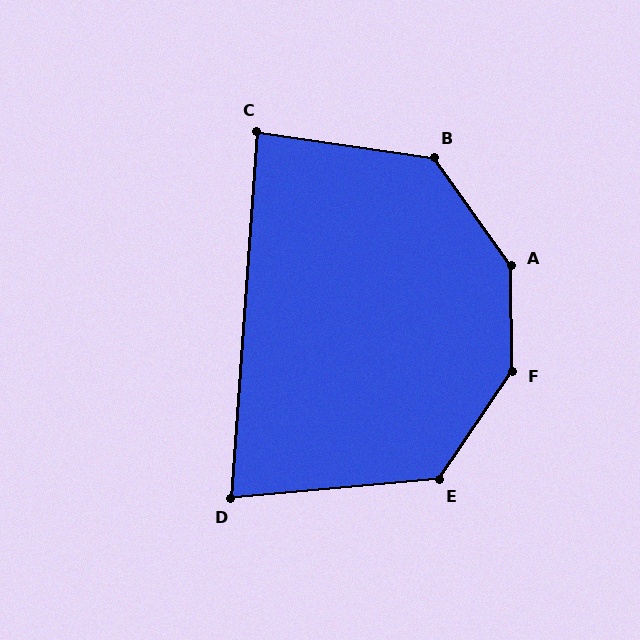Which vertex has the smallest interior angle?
D, at approximately 81 degrees.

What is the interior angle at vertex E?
Approximately 129 degrees (obtuse).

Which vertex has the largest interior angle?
F, at approximately 145 degrees.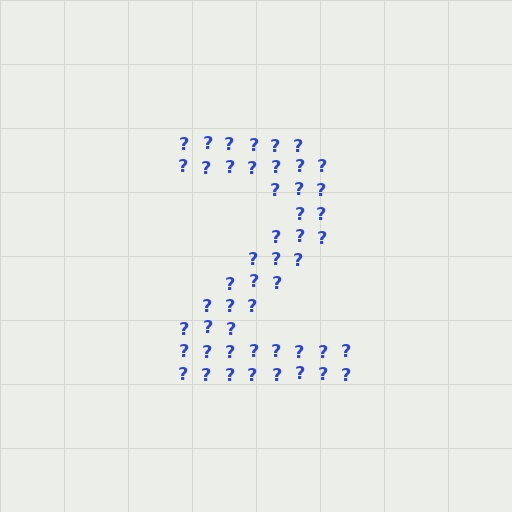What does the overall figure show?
The overall figure shows the digit 2.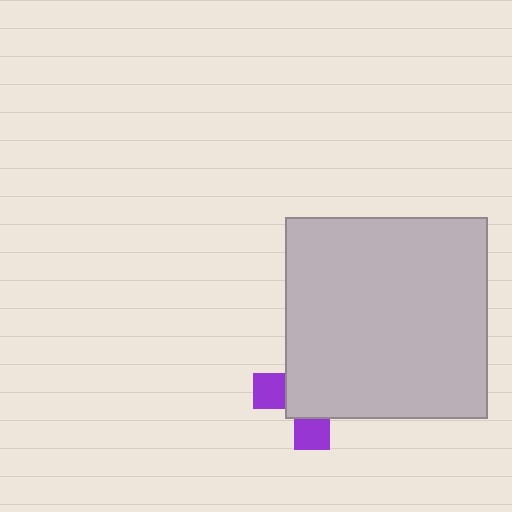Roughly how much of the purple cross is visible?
A small part of it is visible (roughly 31%).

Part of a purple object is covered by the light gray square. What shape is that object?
It is a cross.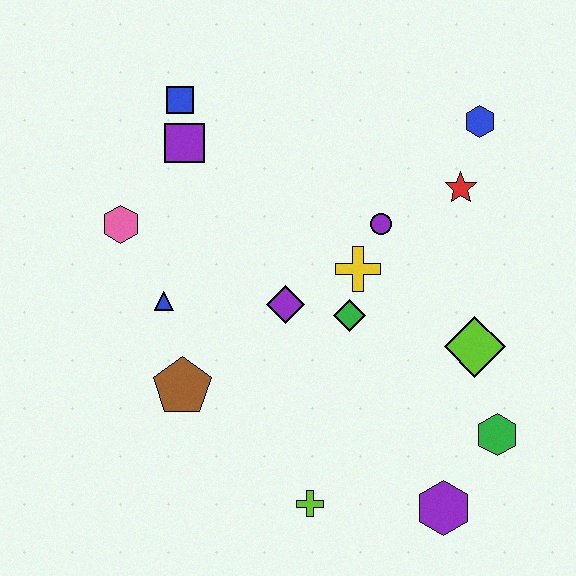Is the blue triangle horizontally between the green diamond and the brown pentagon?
No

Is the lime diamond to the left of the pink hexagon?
No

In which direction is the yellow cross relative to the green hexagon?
The yellow cross is above the green hexagon.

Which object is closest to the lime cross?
The purple hexagon is closest to the lime cross.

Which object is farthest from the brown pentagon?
The blue hexagon is farthest from the brown pentagon.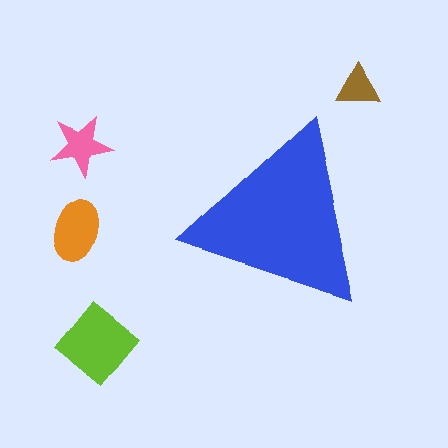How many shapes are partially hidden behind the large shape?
0 shapes are partially hidden.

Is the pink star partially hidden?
No, the pink star is fully visible.